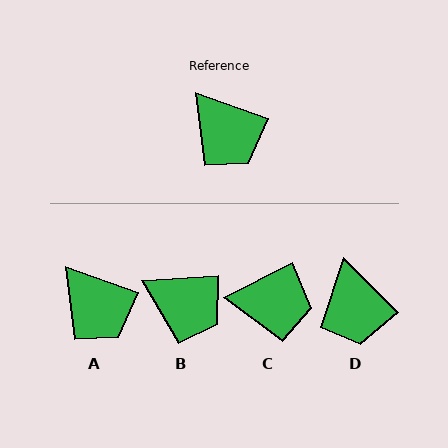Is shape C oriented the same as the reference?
No, it is off by about 46 degrees.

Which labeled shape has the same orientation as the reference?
A.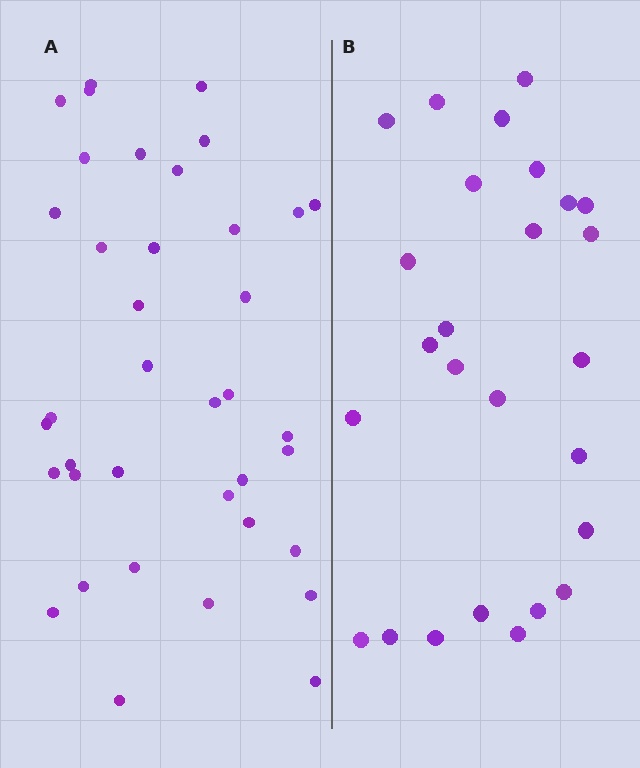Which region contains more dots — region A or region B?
Region A (the left region) has more dots.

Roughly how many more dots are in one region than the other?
Region A has roughly 12 or so more dots than region B.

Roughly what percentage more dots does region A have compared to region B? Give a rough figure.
About 45% more.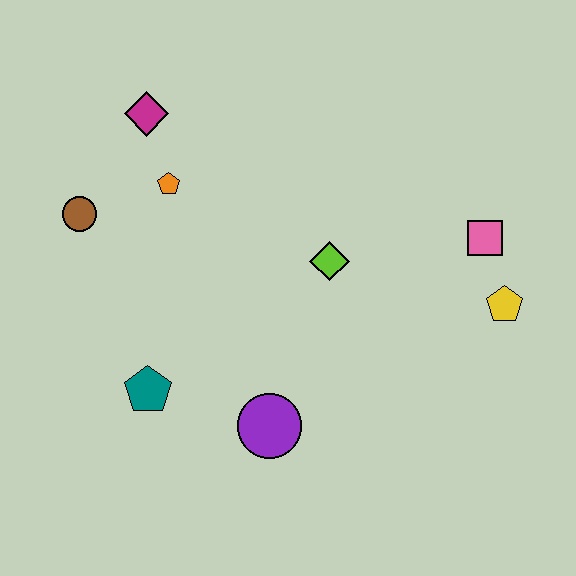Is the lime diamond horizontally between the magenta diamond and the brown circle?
No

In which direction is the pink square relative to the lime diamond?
The pink square is to the right of the lime diamond.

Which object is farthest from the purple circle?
The magenta diamond is farthest from the purple circle.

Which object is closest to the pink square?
The yellow pentagon is closest to the pink square.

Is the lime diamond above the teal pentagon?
Yes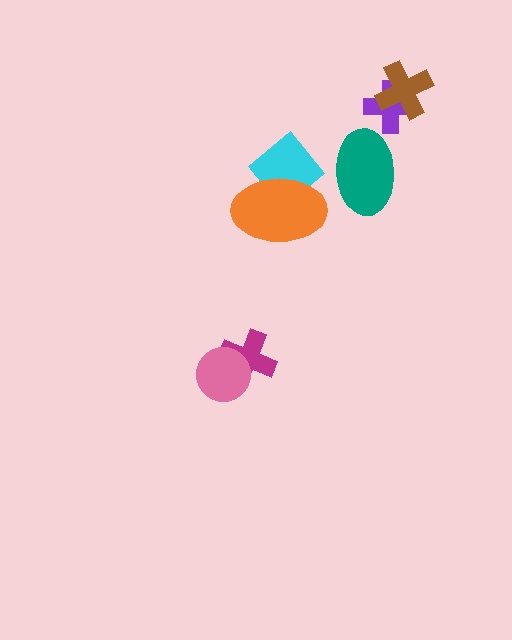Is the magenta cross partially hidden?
Yes, it is partially covered by another shape.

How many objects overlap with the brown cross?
1 object overlaps with the brown cross.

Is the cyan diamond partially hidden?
Yes, it is partially covered by another shape.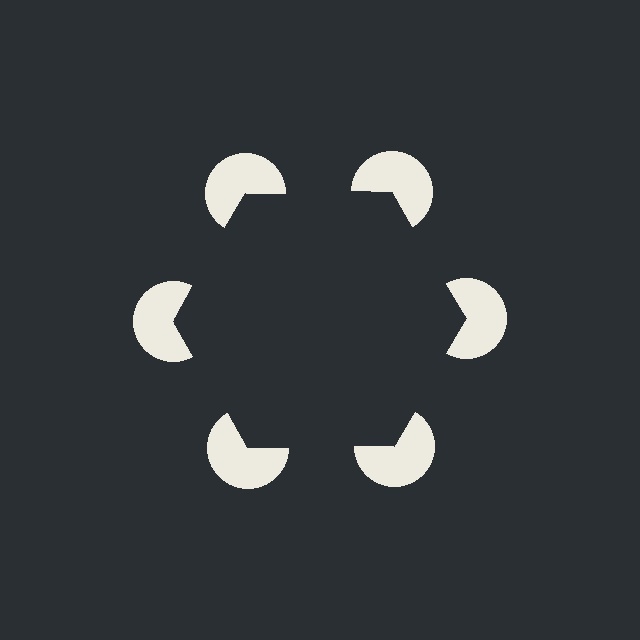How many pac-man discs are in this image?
There are 6 — one at each vertex of the illusory hexagon.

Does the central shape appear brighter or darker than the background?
It typically appears slightly darker than the background, even though no actual brightness change is drawn.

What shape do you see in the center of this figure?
An illusory hexagon — its edges are inferred from the aligned wedge cuts in the pac-man discs, not physically drawn.